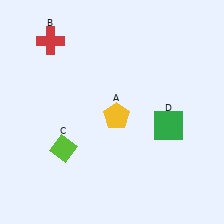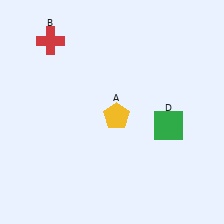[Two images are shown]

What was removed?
The lime diamond (C) was removed in Image 2.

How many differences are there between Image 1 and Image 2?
There is 1 difference between the two images.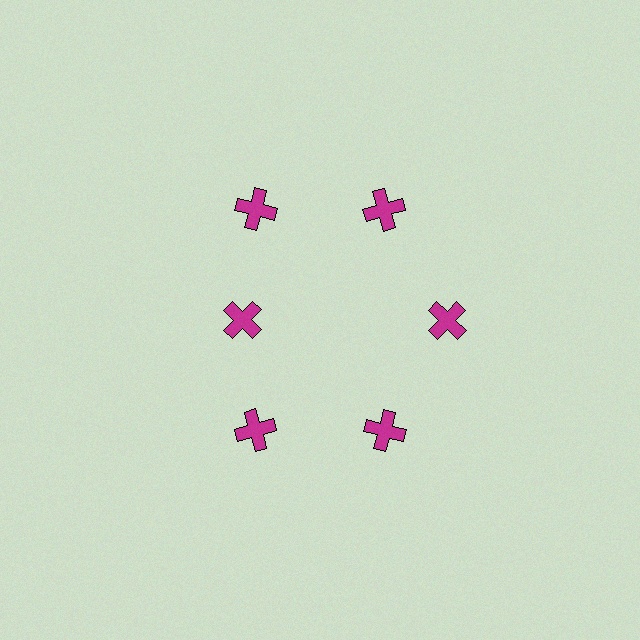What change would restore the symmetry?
The symmetry would be restored by moving it outward, back onto the ring so that all 6 crosses sit at equal angles and equal distance from the center.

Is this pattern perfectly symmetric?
No. The 6 magenta crosses are arranged in a ring, but one element near the 9 o'clock position is pulled inward toward the center, breaking the 6-fold rotational symmetry.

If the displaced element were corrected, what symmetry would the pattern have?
It would have 6-fold rotational symmetry — the pattern would map onto itself every 60 degrees.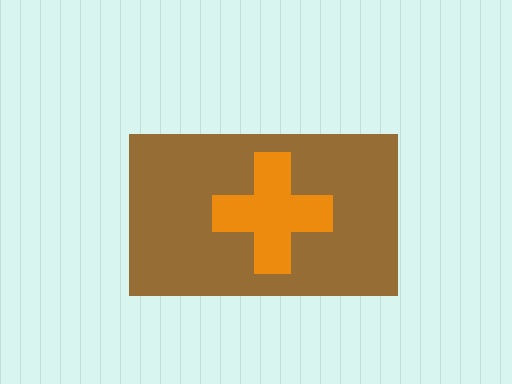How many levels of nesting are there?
2.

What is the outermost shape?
The brown rectangle.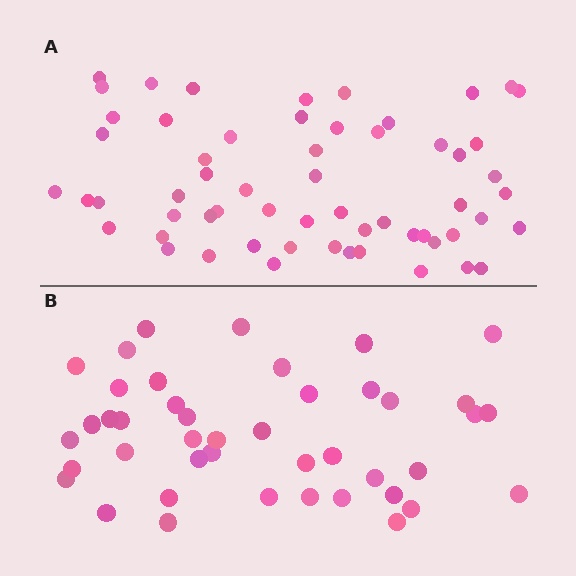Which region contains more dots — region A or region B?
Region A (the top region) has more dots.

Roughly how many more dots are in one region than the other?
Region A has approximately 15 more dots than region B.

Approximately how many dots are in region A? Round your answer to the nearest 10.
About 60 dots. (The exact count is 59, which rounds to 60.)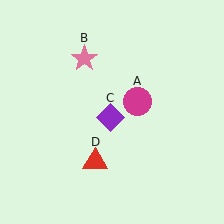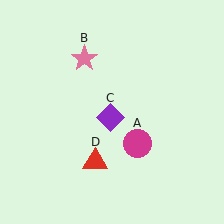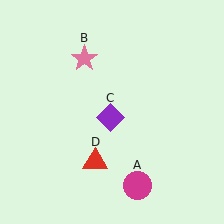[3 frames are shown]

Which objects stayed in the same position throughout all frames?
Pink star (object B) and purple diamond (object C) and red triangle (object D) remained stationary.